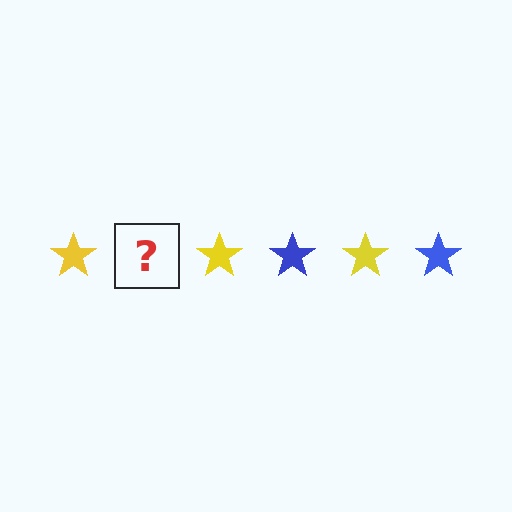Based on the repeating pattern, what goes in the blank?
The blank should be a blue star.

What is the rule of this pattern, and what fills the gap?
The rule is that the pattern cycles through yellow, blue stars. The gap should be filled with a blue star.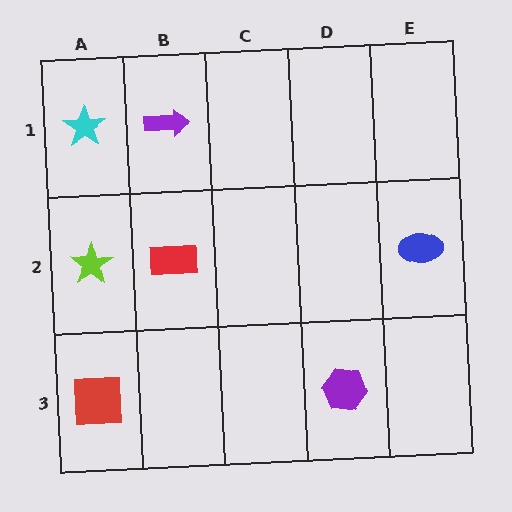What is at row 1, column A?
A cyan star.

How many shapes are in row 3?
2 shapes.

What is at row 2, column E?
A blue ellipse.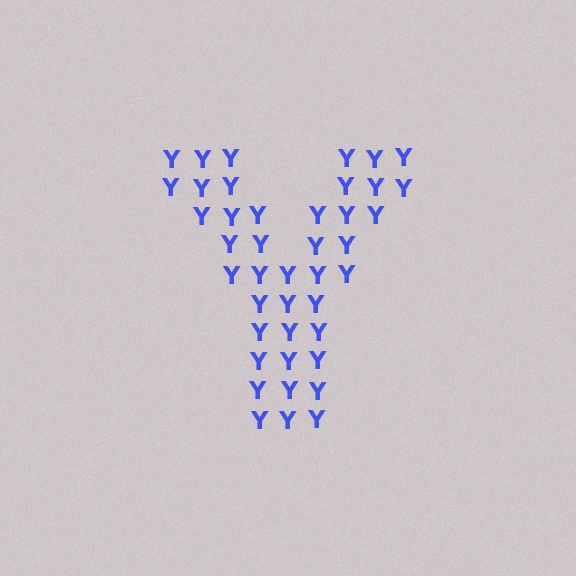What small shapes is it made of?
It is made of small letter Y's.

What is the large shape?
The large shape is the letter Y.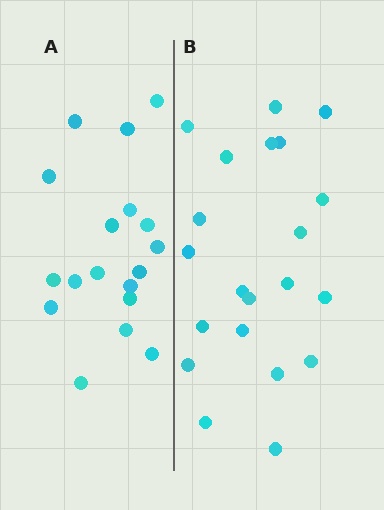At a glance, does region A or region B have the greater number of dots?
Region B (the right region) has more dots.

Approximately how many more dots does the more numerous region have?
Region B has just a few more — roughly 2 or 3 more dots than region A.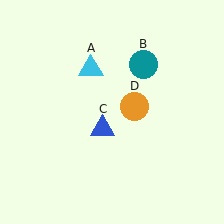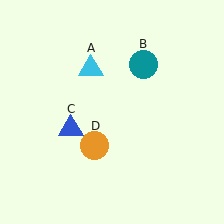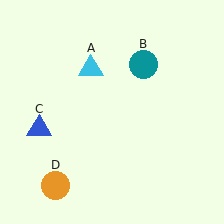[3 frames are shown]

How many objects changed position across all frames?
2 objects changed position: blue triangle (object C), orange circle (object D).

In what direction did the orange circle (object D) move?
The orange circle (object D) moved down and to the left.